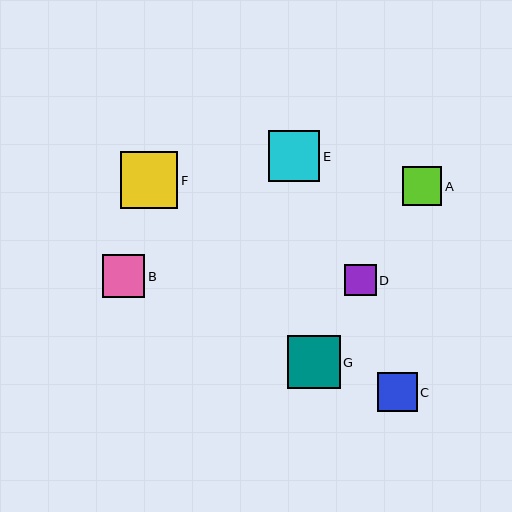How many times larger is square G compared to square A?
Square G is approximately 1.3 times the size of square A.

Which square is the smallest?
Square D is the smallest with a size of approximately 31 pixels.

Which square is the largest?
Square F is the largest with a size of approximately 58 pixels.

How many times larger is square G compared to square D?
Square G is approximately 1.7 times the size of square D.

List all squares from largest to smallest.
From largest to smallest: F, G, E, B, A, C, D.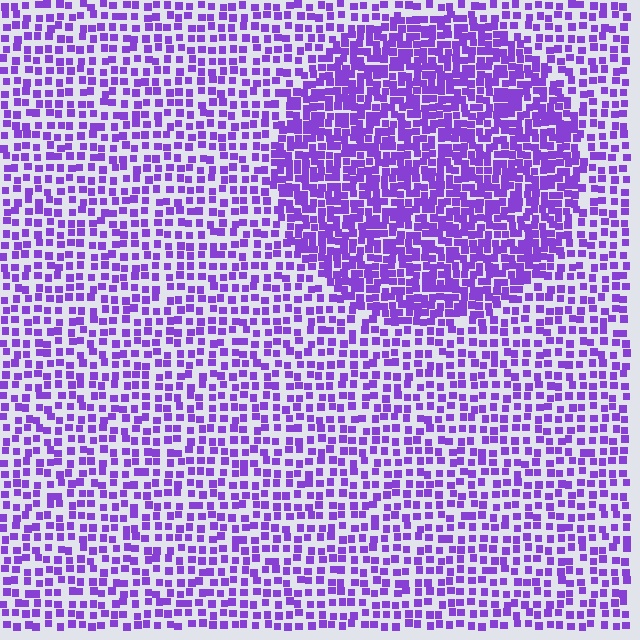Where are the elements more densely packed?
The elements are more densely packed inside the circle boundary.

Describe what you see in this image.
The image contains small purple elements arranged at two different densities. A circle-shaped region is visible where the elements are more densely packed than the surrounding area.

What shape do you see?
I see a circle.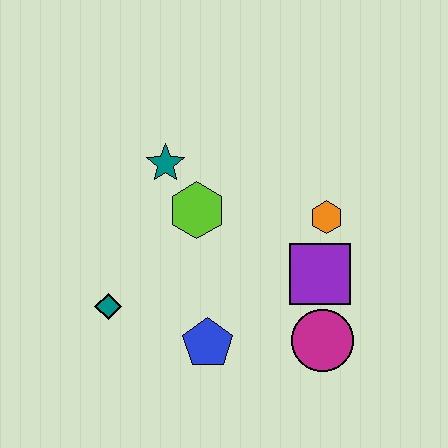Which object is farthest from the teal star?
The magenta circle is farthest from the teal star.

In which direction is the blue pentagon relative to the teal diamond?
The blue pentagon is to the right of the teal diamond.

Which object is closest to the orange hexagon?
The purple square is closest to the orange hexagon.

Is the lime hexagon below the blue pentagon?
No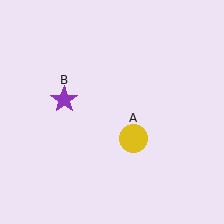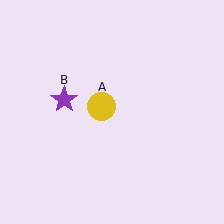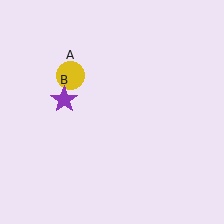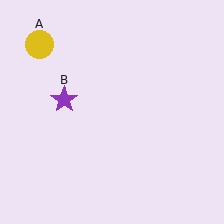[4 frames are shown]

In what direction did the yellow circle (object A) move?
The yellow circle (object A) moved up and to the left.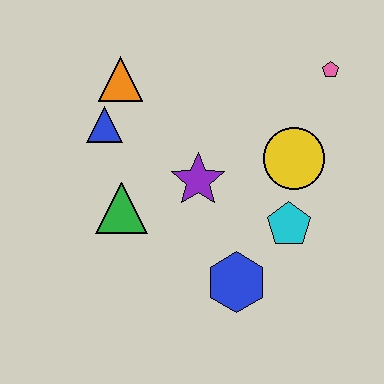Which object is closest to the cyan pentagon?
The yellow circle is closest to the cyan pentagon.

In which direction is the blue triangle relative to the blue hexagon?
The blue triangle is above the blue hexagon.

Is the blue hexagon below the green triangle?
Yes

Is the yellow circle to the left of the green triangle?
No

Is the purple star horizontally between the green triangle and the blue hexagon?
Yes